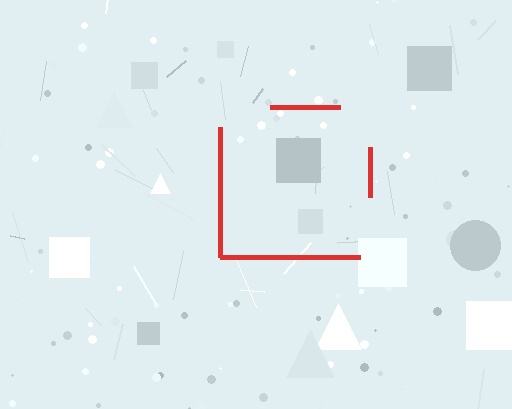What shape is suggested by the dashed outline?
The dashed outline suggests a square.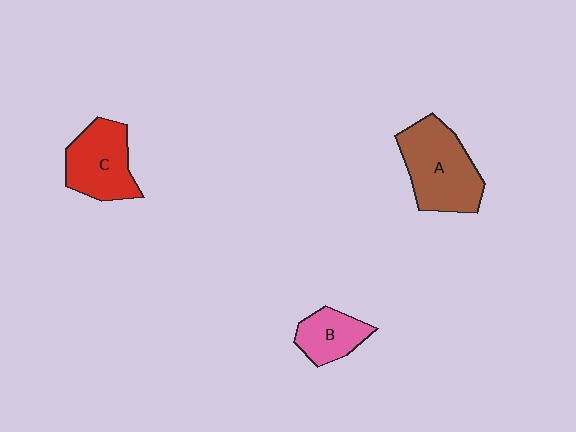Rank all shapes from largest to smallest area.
From largest to smallest: A (brown), C (red), B (pink).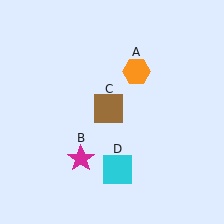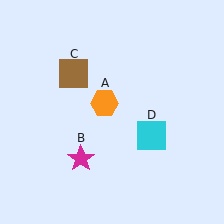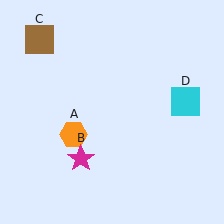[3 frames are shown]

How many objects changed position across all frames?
3 objects changed position: orange hexagon (object A), brown square (object C), cyan square (object D).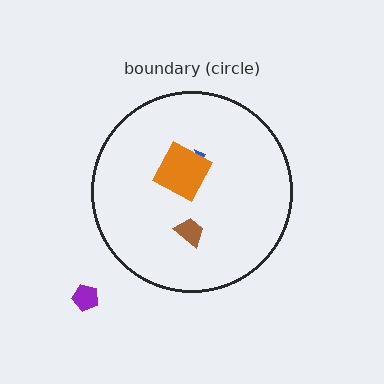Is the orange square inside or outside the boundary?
Inside.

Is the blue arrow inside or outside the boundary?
Inside.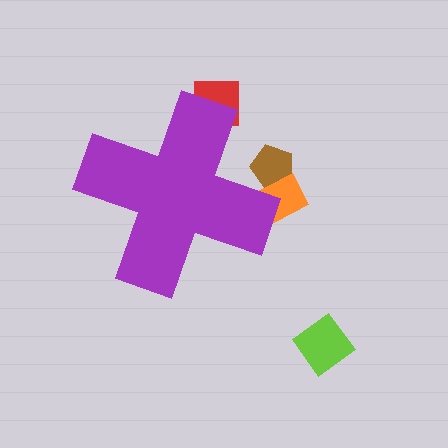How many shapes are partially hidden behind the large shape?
3 shapes are partially hidden.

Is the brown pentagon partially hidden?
Yes, the brown pentagon is partially hidden behind the purple cross.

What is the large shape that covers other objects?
A purple cross.